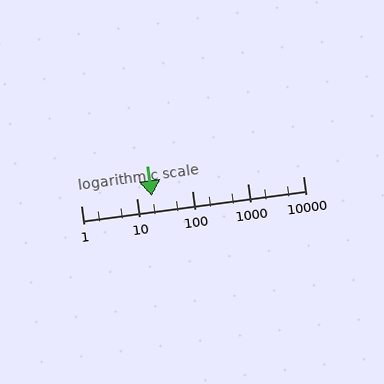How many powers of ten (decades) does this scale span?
The scale spans 4 decades, from 1 to 10000.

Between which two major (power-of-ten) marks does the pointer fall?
The pointer is between 10 and 100.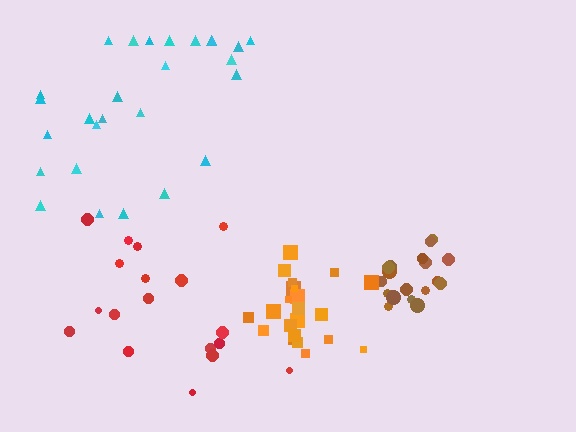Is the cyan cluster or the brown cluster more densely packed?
Brown.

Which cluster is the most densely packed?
Brown.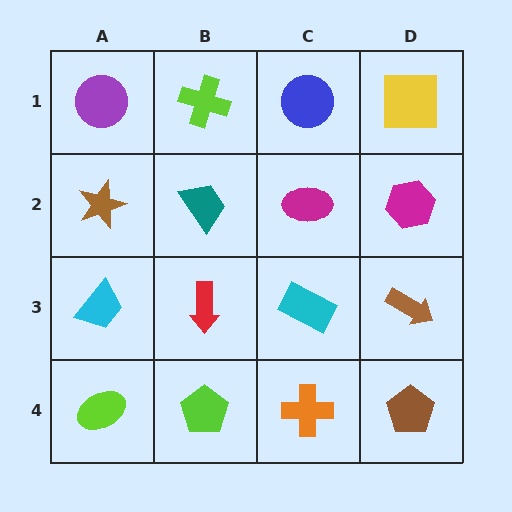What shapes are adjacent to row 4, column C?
A cyan rectangle (row 3, column C), a lime pentagon (row 4, column B), a brown pentagon (row 4, column D).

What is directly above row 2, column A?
A purple circle.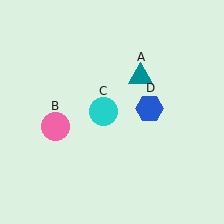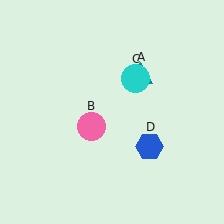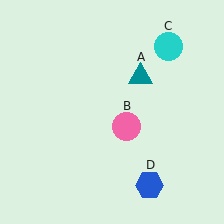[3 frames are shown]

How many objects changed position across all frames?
3 objects changed position: pink circle (object B), cyan circle (object C), blue hexagon (object D).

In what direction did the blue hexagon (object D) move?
The blue hexagon (object D) moved down.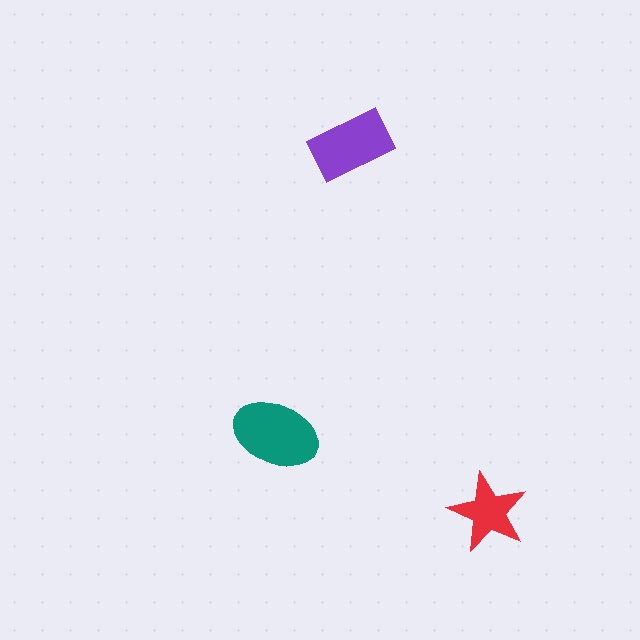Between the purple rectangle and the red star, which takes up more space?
The purple rectangle.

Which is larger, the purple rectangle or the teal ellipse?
The teal ellipse.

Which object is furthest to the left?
The teal ellipse is leftmost.